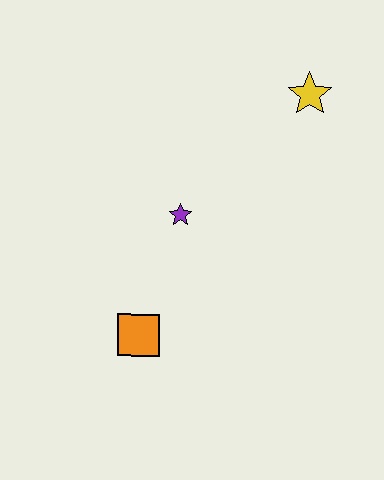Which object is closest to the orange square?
The purple star is closest to the orange square.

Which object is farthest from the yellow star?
The orange square is farthest from the yellow star.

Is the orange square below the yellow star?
Yes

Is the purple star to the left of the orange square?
No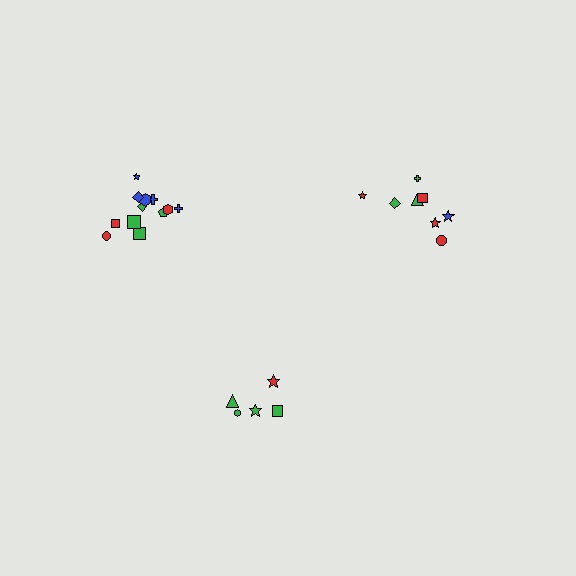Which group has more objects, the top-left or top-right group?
The top-left group.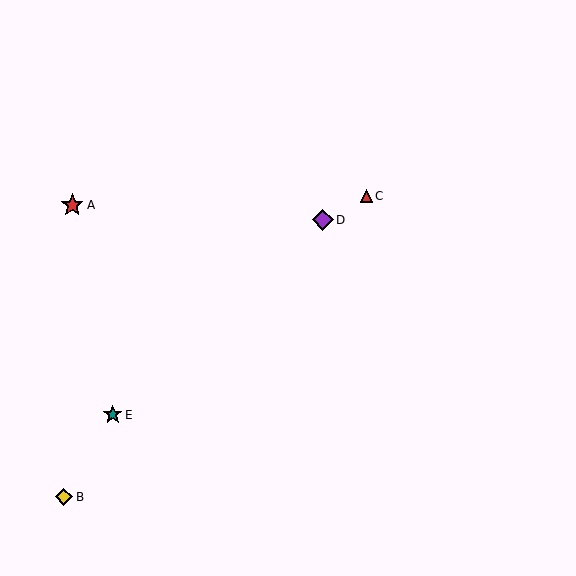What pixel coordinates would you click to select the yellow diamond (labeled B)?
Click at (64, 497) to select the yellow diamond B.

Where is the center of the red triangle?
The center of the red triangle is at (366, 196).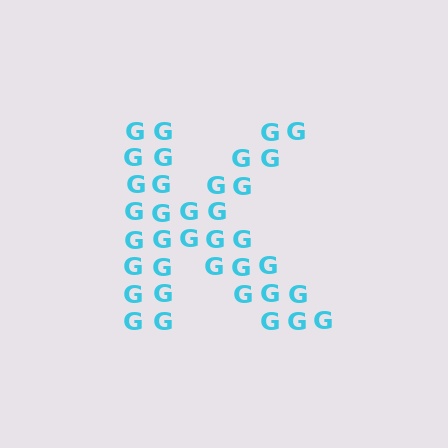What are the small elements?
The small elements are letter G's.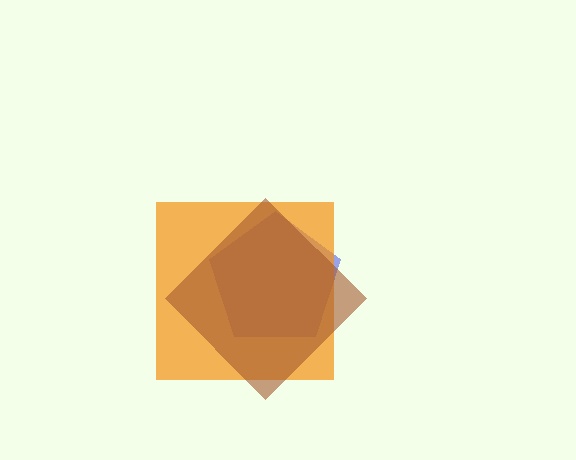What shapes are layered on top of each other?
The layered shapes are: a blue pentagon, an orange square, a brown diamond.